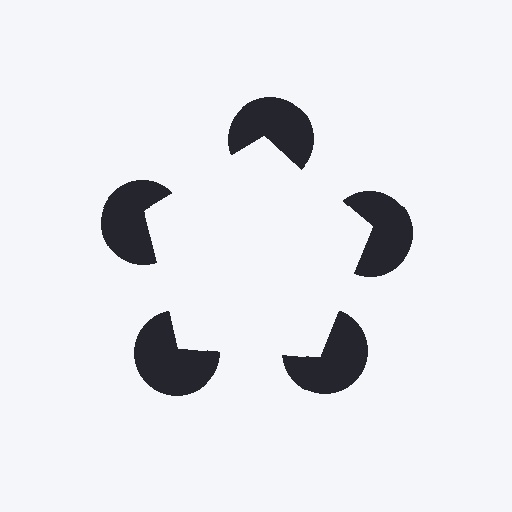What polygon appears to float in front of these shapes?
An illusory pentagon — its edges are inferred from the aligned wedge cuts in the pac-man discs, not physically drawn.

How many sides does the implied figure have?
5 sides.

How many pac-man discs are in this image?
There are 5 — one at each vertex of the illusory pentagon.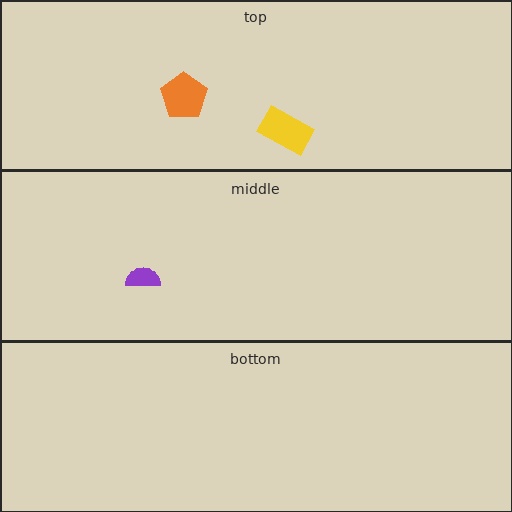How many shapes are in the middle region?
1.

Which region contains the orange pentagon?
The top region.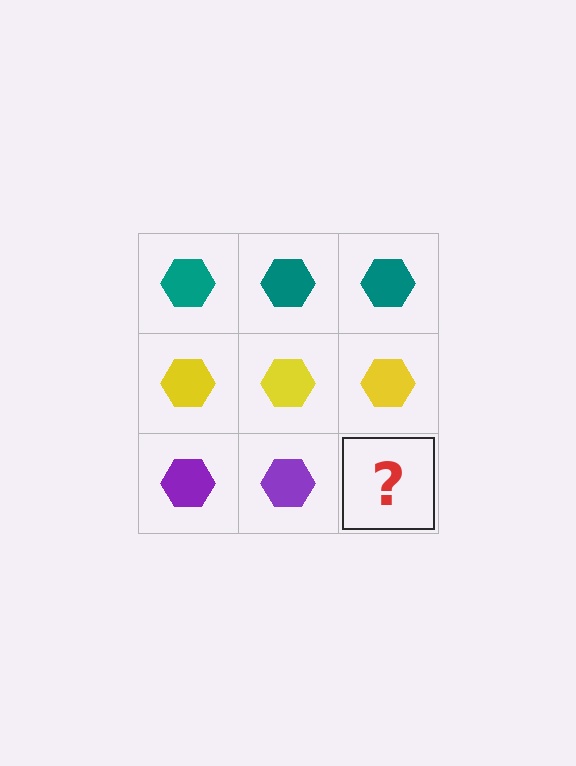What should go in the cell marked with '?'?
The missing cell should contain a purple hexagon.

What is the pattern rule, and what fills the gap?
The rule is that each row has a consistent color. The gap should be filled with a purple hexagon.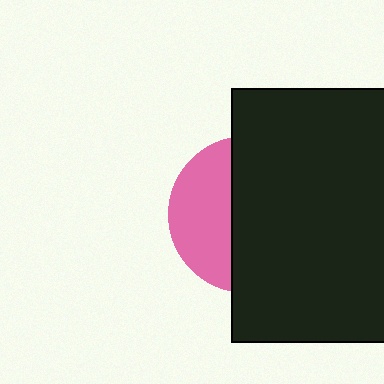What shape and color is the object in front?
The object in front is a black rectangle.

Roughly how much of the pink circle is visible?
A small part of it is visible (roughly 38%).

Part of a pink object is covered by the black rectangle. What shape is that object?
It is a circle.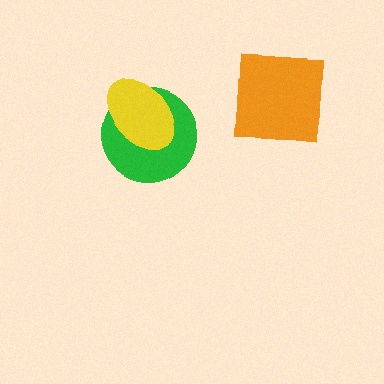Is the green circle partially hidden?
Yes, it is partially covered by another shape.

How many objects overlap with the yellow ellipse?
1 object overlaps with the yellow ellipse.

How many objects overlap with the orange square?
0 objects overlap with the orange square.